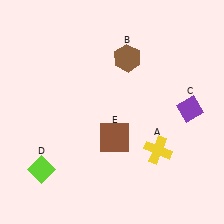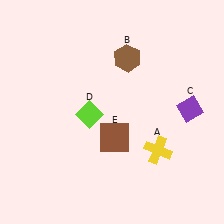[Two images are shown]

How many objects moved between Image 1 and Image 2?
1 object moved between the two images.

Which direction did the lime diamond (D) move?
The lime diamond (D) moved up.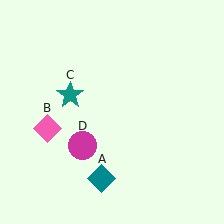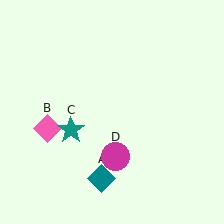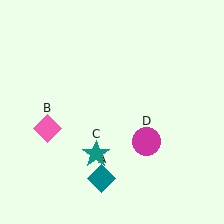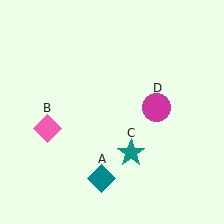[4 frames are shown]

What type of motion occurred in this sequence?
The teal star (object C), magenta circle (object D) rotated counterclockwise around the center of the scene.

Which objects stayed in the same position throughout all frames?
Teal diamond (object A) and pink diamond (object B) remained stationary.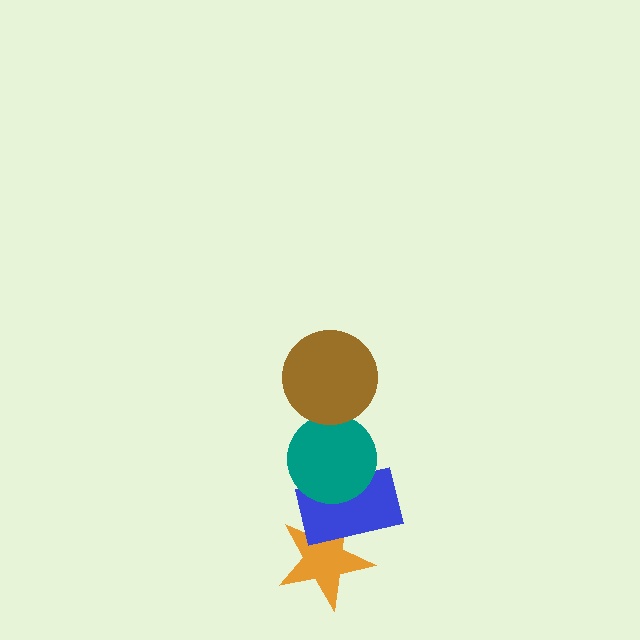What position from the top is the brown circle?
The brown circle is 1st from the top.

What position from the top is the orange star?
The orange star is 4th from the top.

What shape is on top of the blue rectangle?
The teal circle is on top of the blue rectangle.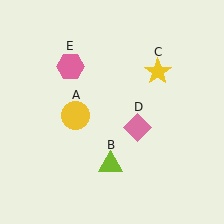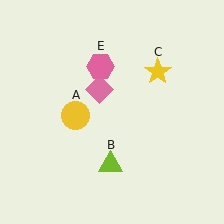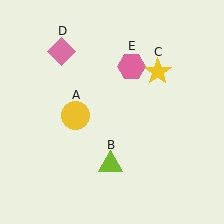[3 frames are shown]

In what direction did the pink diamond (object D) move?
The pink diamond (object D) moved up and to the left.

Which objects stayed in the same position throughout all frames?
Yellow circle (object A) and lime triangle (object B) and yellow star (object C) remained stationary.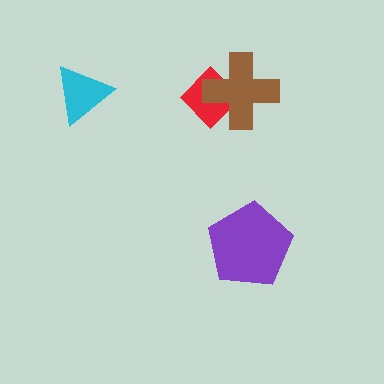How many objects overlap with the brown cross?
1 object overlaps with the brown cross.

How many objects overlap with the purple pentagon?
0 objects overlap with the purple pentagon.